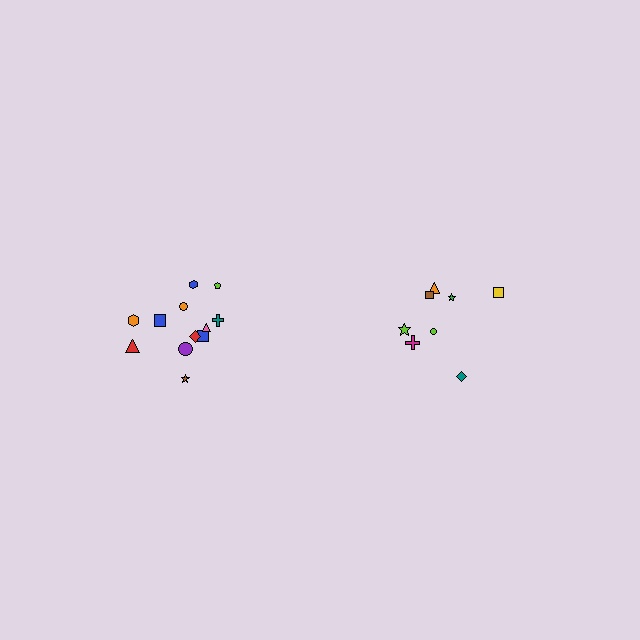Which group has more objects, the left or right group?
The left group.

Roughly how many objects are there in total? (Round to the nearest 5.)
Roughly 20 objects in total.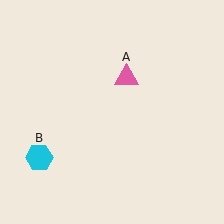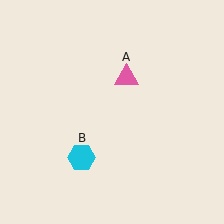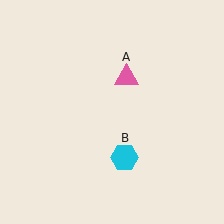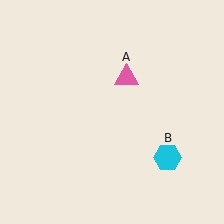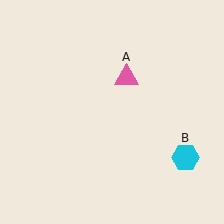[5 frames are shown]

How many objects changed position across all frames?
1 object changed position: cyan hexagon (object B).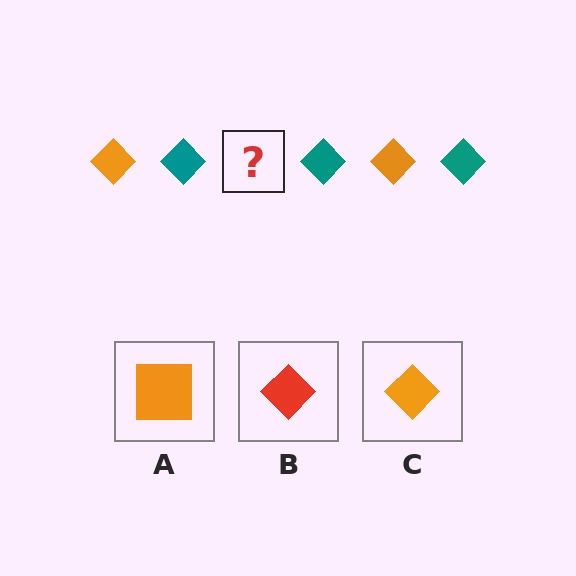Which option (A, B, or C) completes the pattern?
C.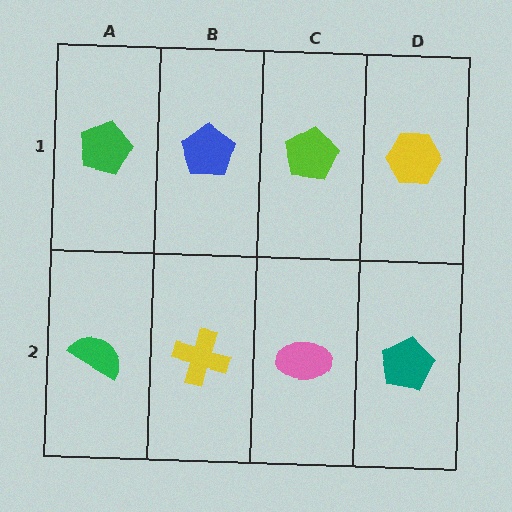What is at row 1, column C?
A lime pentagon.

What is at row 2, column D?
A teal pentagon.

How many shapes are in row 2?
4 shapes.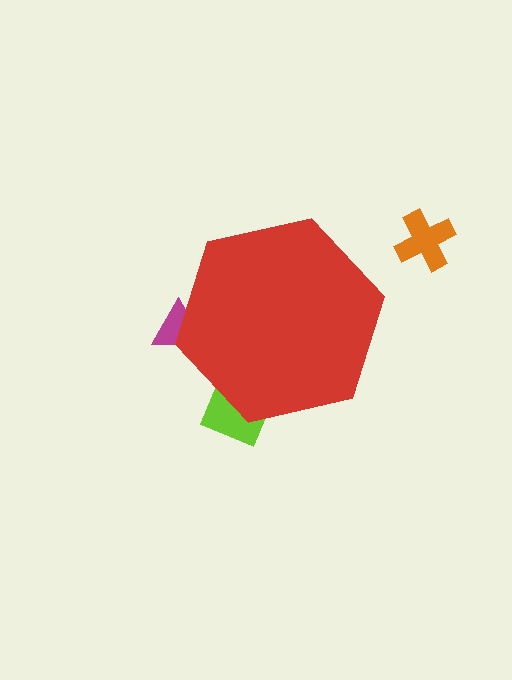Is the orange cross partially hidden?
No, the orange cross is fully visible.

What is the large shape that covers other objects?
A red hexagon.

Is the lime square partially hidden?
Yes, the lime square is partially hidden behind the red hexagon.